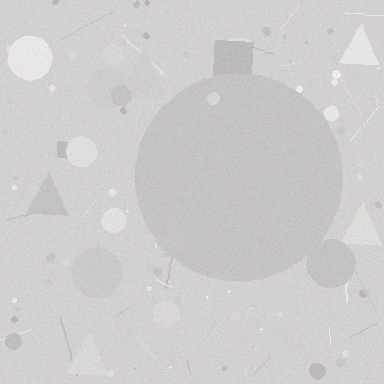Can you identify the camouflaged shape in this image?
The camouflaged shape is a circle.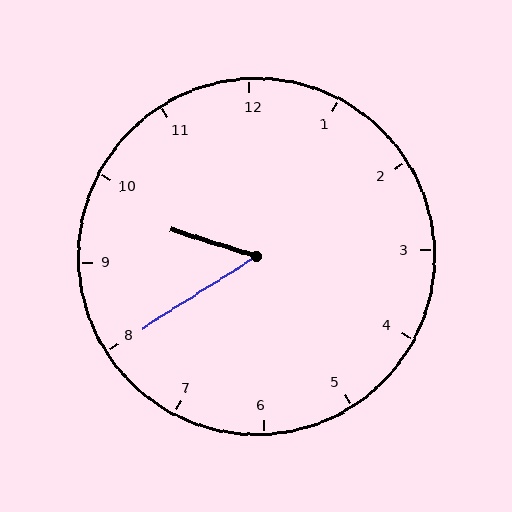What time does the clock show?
9:40.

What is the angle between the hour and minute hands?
Approximately 50 degrees.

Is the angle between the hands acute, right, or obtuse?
It is acute.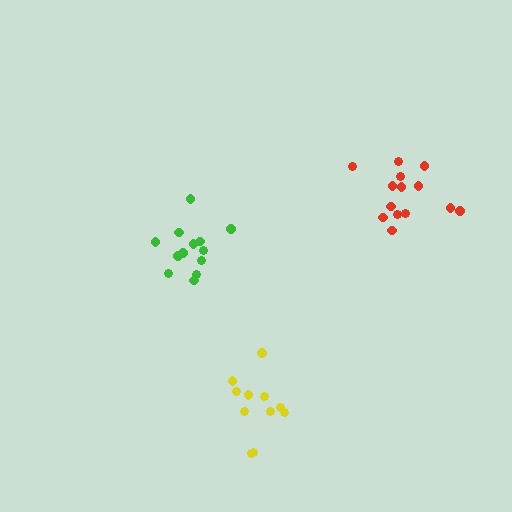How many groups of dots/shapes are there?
There are 3 groups.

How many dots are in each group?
Group 1: 13 dots, Group 2: 14 dots, Group 3: 11 dots (38 total).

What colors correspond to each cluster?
The clusters are colored: green, red, yellow.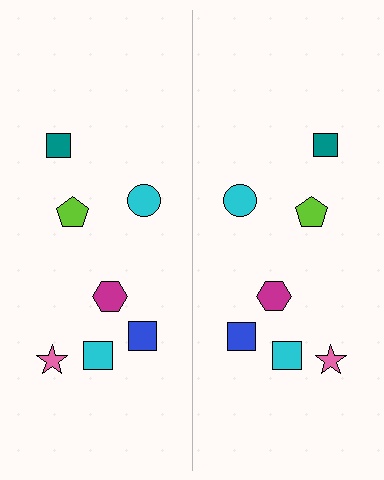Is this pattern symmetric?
Yes, this pattern has bilateral (reflection) symmetry.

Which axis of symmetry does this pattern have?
The pattern has a vertical axis of symmetry running through the center of the image.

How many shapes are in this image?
There are 14 shapes in this image.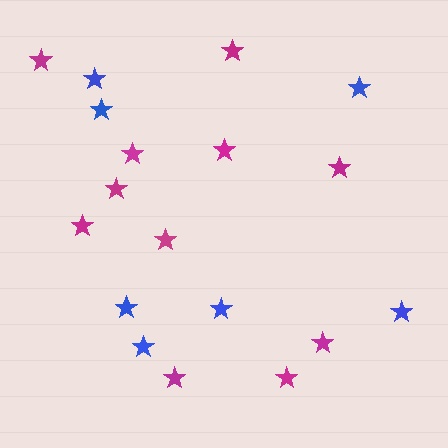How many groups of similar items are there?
There are 2 groups: one group of blue stars (7) and one group of magenta stars (11).